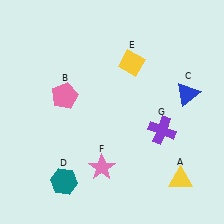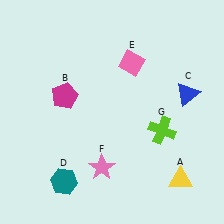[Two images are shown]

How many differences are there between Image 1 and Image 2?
There are 3 differences between the two images.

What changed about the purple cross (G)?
In Image 1, G is purple. In Image 2, it changed to lime.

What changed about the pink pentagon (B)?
In Image 1, B is pink. In Image 2, it changed to magenta.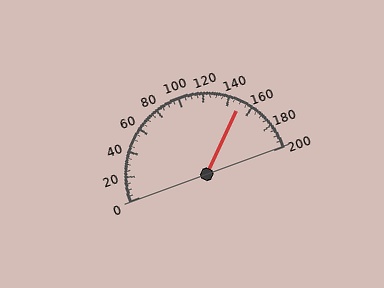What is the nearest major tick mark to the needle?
The nearest major tick mark is 160.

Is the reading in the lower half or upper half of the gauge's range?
The reading is in the upper half of the range (0 to 200).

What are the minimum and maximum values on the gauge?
The gauge ranges from 0 to 200.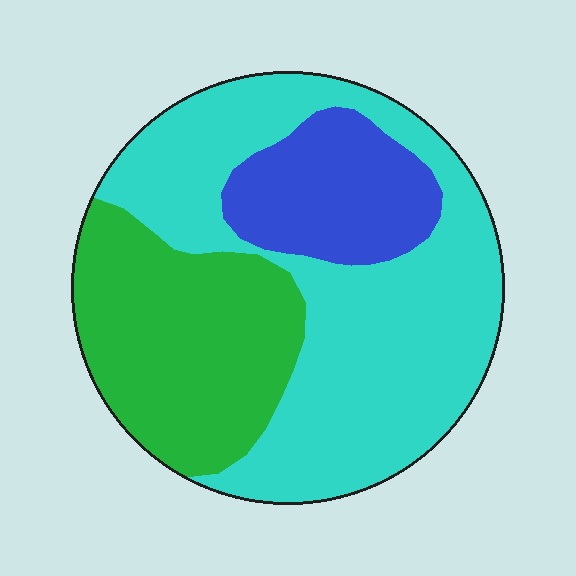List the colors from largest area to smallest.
From largest to smallest: cyan, green, blue.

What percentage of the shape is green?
Green covers about 30% of the shape.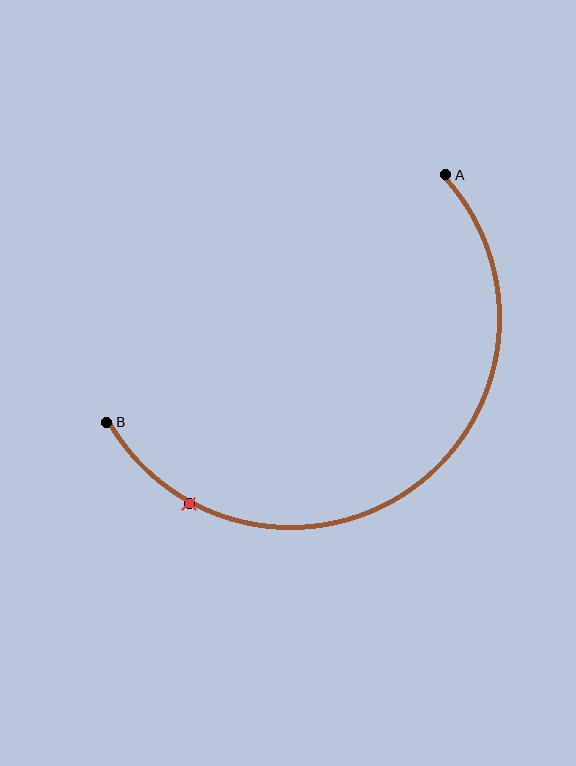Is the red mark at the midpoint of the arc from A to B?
No. The red mark lies on the arc but is closer to endpoint B. The arc midpoint would be at the point on the curve equidistant along the arc from both A and B.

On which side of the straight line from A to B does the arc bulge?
The arc bulges below and to the right of the straight line connecting A and B.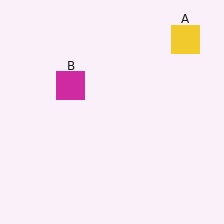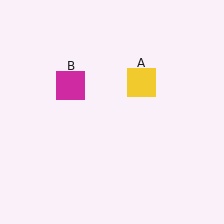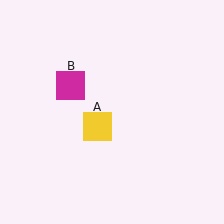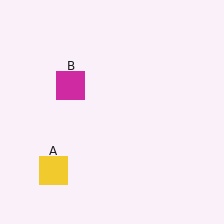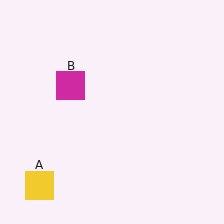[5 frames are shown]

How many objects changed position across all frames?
1 object changed position: yellow square (object A).